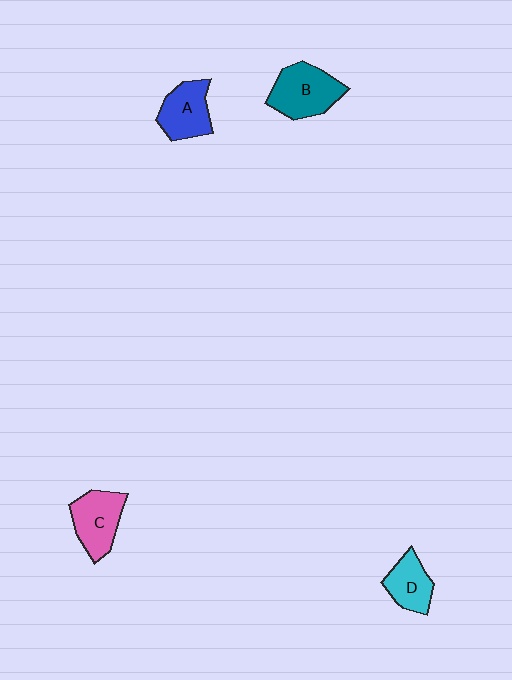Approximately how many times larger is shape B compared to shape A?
Approximately 1.2 times.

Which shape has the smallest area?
Shape D (cyan).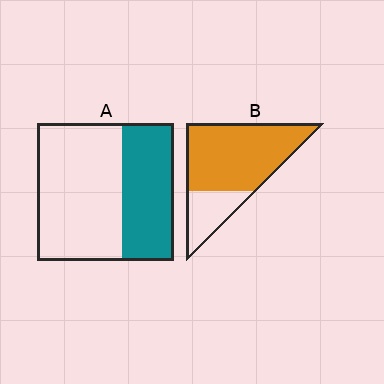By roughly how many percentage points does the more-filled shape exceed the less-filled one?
By roughly 35 percentage points (B over A).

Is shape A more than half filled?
No.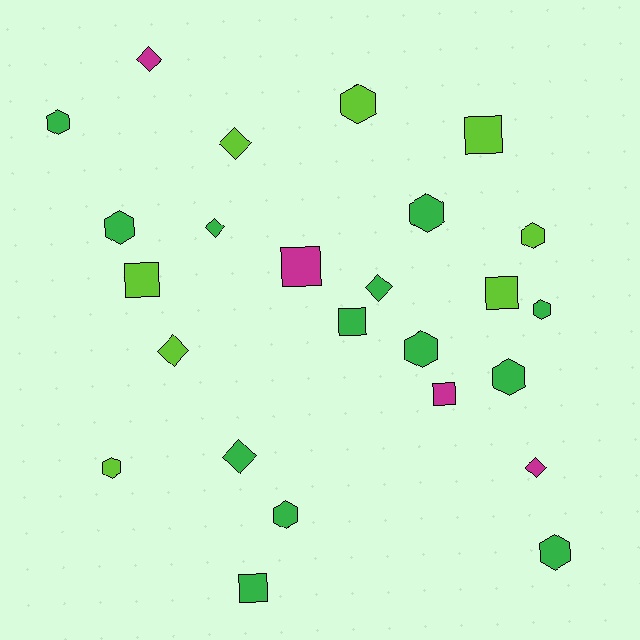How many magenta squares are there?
There are 2 magenta squares.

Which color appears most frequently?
Green, with 13 objects.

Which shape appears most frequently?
Hexagon, with 11 objects.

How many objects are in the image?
There are 25 objects.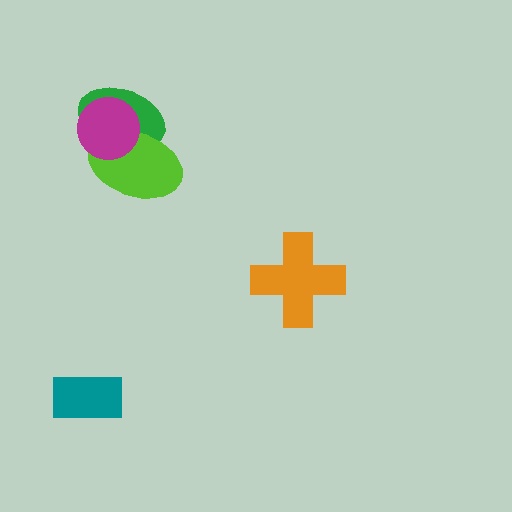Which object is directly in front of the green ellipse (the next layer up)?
The lime ellipse is directly in front of the green ellipse.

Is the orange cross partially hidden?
No, no other shape covers it.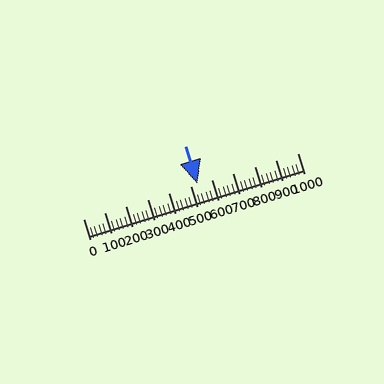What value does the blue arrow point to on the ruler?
The blue arrow points to approximately 532.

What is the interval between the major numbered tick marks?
The major tick marks are spaced 100 units apart.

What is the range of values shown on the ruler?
The ruler shows values from 0 to 1000.